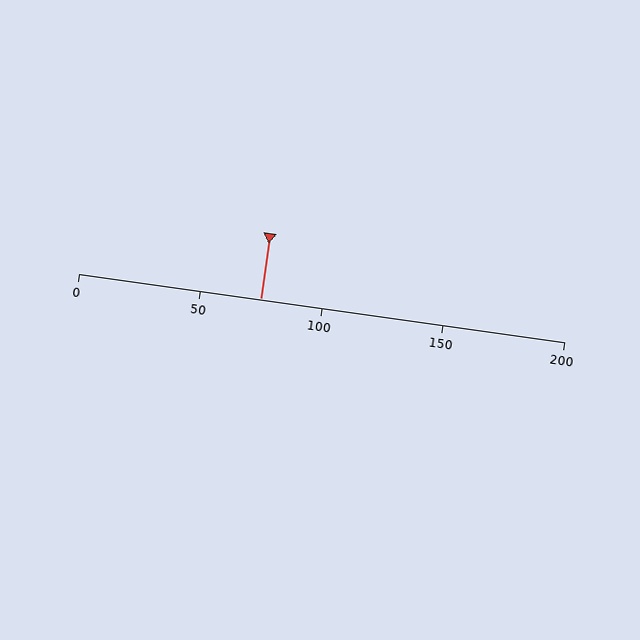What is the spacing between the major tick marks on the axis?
The major ticks are spaced 50 apart.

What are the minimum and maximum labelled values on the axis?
The axis runs from 0 to 200.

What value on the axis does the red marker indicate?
The marker indicates approximately 75.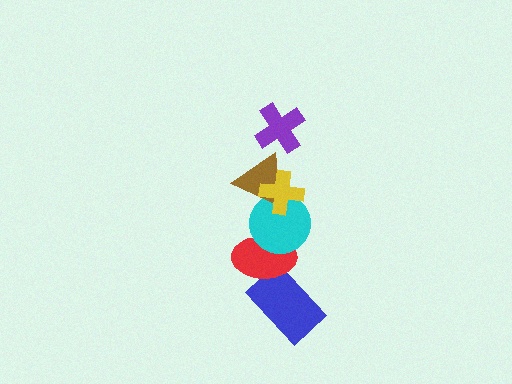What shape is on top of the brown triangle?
The yellow cross is on top of the brown triangle.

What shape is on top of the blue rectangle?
The red ellipse is on top of the blue rectangle.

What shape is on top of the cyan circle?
The brown triangle is on top of the cyan circle.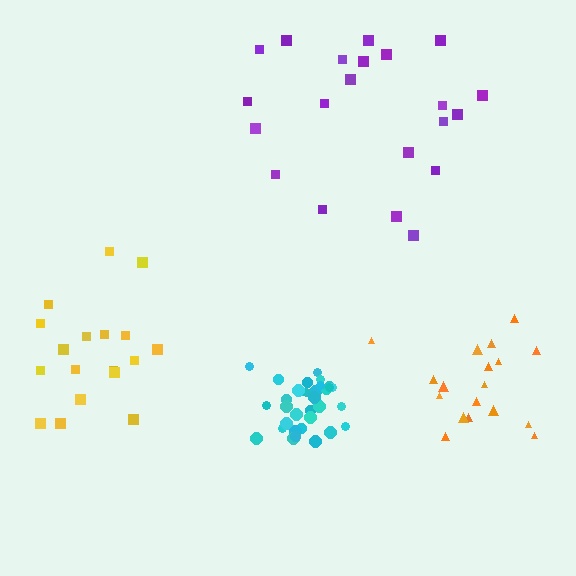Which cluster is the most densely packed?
Cyan.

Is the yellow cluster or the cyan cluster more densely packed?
Cyan.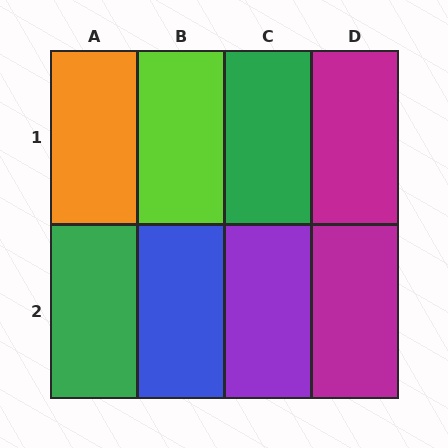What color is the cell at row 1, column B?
Lime.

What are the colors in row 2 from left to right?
Green, blue, purple, magenta.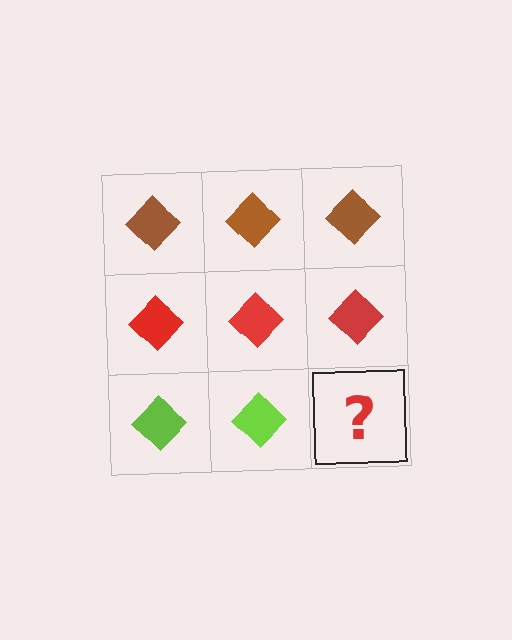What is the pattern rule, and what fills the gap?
The rule is that each row has a consistent color. The gap should be filled with a lime diamond.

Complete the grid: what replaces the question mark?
The question mark should be replaced with a lime diamond.